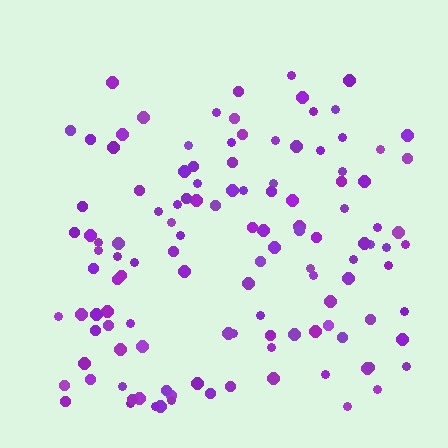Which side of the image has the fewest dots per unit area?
The top.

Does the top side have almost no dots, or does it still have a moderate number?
Still a moderate number, just noticeably fewer than the bottom.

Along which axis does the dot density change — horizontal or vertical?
Vertical.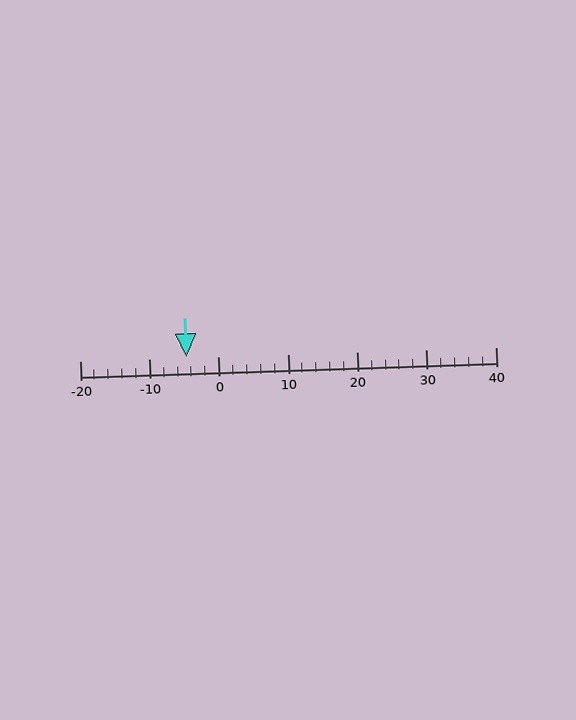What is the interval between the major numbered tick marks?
The major tick marks are spaced 10 units apart.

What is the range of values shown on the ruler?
The ruler shows values from -20 to 40.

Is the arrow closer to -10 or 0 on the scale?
The arrow is closer to 0.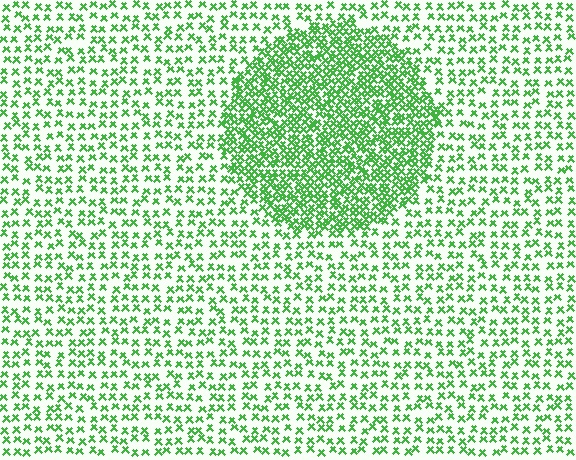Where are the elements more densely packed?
The elements are more densely packed inside the circle boundary.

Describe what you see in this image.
The image contains small green elements arranged at two different densities. A circle-shaped region is visible where the elements are more densely packed than the surrounding area.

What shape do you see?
I see a circle.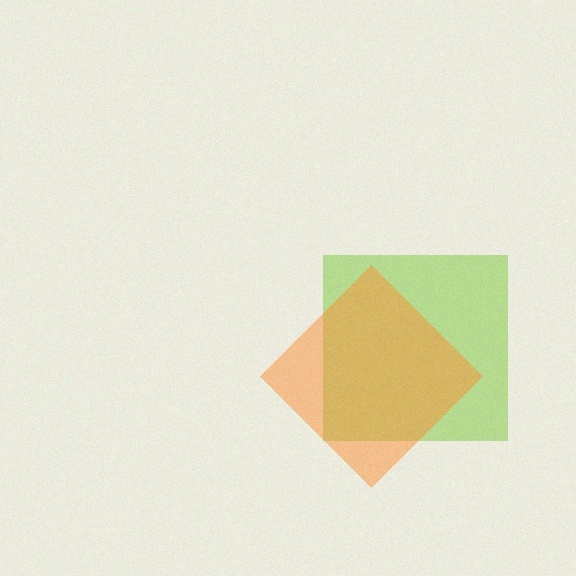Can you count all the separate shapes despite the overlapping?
Yes, there are 2 separate shapes.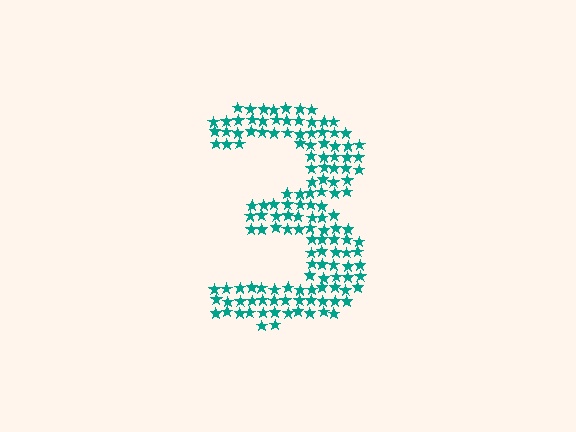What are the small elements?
The small elements are stars.